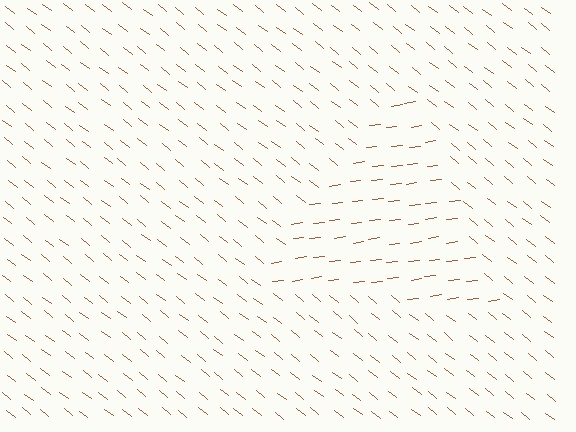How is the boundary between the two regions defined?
The boundary is defined purely by a change in line orientation (approximately 45 degrees difference). All lines are the same color and thickness.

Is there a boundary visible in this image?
Yes, there is a texture boundary formed by a change in line orientation.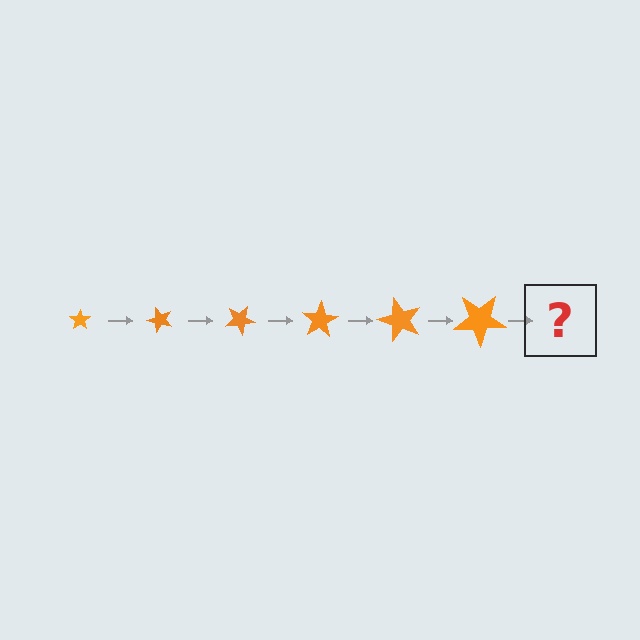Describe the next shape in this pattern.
It should be a star, larger than the previous one and rotated 300 degrees from the start.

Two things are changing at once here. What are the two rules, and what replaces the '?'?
The two rules are that the star grows larger each step and it rotates 50 degrees each step. The '?' should be a star, larger than the previous one and rotated 300 degrees from the start.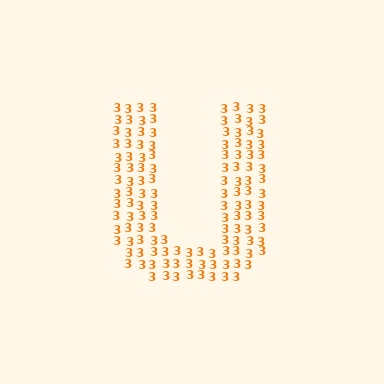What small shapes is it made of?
It is made of small digit 3's.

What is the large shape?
The large shape is the letter U.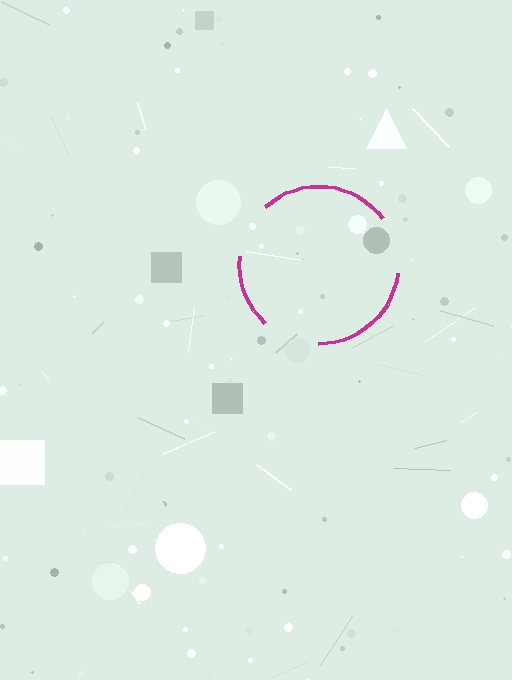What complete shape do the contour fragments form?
The contour fragments form a circle.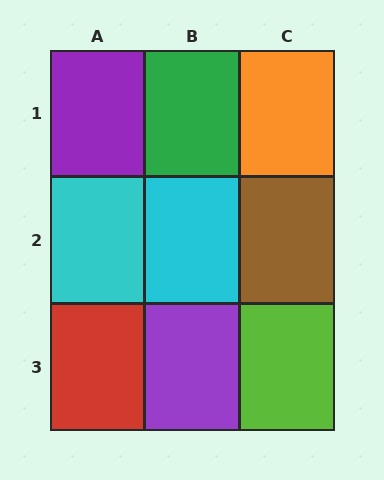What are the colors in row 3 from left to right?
Red, purple, lime.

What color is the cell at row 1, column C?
Orange.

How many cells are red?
1 cell is red.